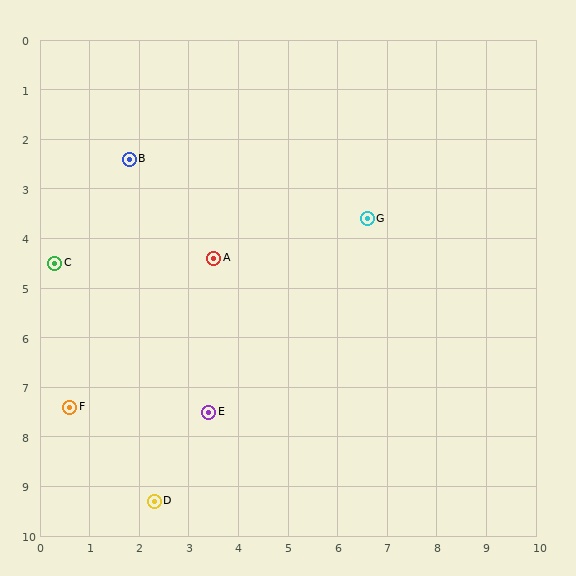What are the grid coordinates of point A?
Point A is at approximately (3.5, 4.4).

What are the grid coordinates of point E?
Point E is at approximately (3.4, 7.5).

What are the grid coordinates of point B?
Point B is at approximately (1.8, 2.4).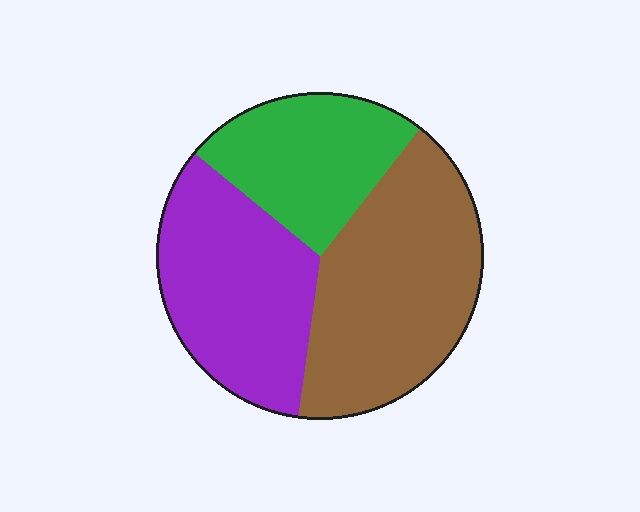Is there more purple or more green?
Purple.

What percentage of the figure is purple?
Purple covers 34% of the figure.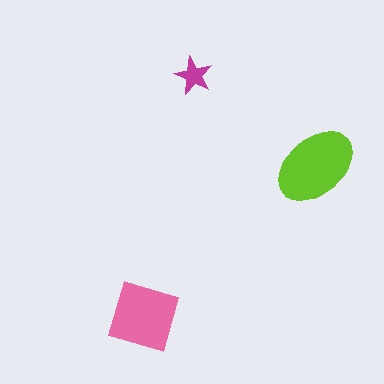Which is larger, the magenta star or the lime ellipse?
The lime ellipse.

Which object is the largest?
The lime ellipse.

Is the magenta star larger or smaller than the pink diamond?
Smaller.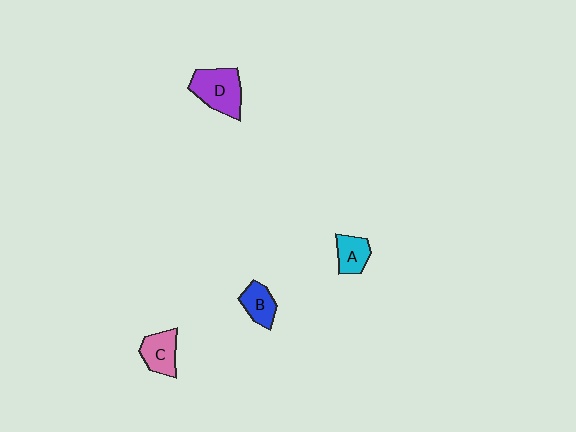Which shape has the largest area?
Shape D (purple).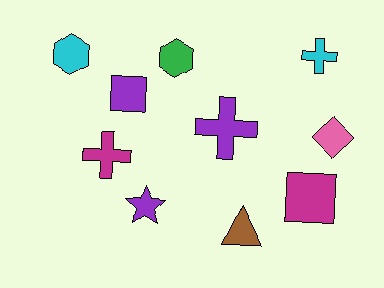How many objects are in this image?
There are 10 objects.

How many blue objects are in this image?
There are no blue objects.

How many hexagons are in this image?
There are 2 hexagons.